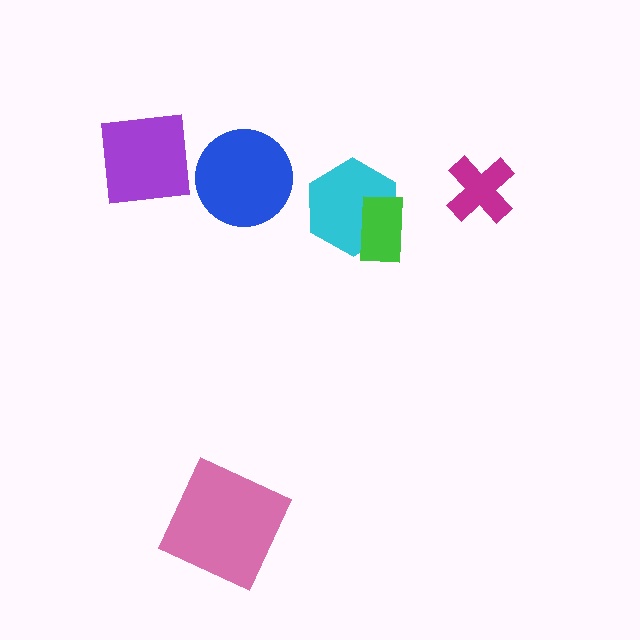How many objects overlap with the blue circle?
0 objects overlap with the blue circle.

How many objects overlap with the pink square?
0 objects overlap with the pink square.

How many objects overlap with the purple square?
0 objects overlap with the purple square.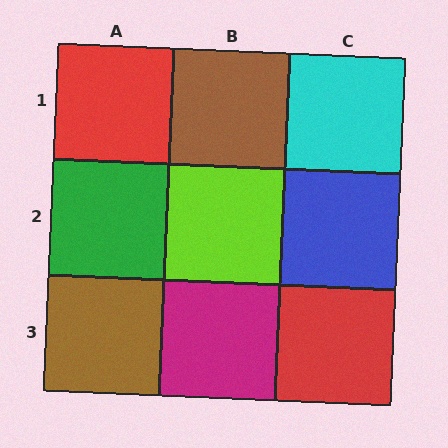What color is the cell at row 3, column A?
Brown.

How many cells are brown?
2 cells are brown.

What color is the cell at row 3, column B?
Magenta.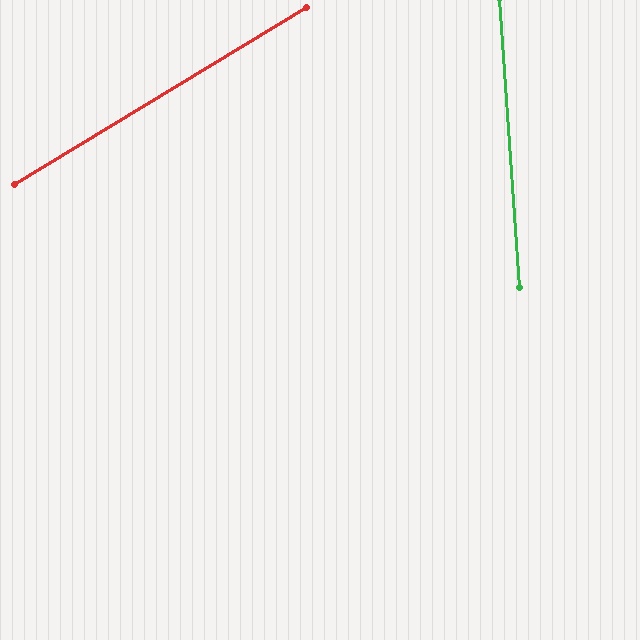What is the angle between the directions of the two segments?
Approximately 63 degrees.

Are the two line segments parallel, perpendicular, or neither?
Neither parallel nor perpendicular — they differ by about 63°.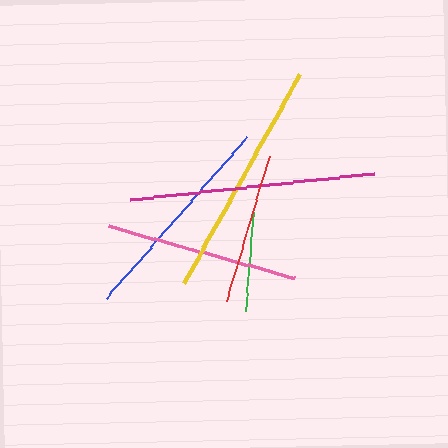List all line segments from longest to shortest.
From longest to shortest: magenta, yellow, blue, pink, red, green.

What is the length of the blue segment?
The blue segment is approximately 213 pixels long.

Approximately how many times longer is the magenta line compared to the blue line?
The magenta line is approximately 1.1 times the length of the blue line.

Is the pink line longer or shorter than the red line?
The pink line is longer than the red line.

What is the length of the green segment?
The green segment is approximately 98 pixels long.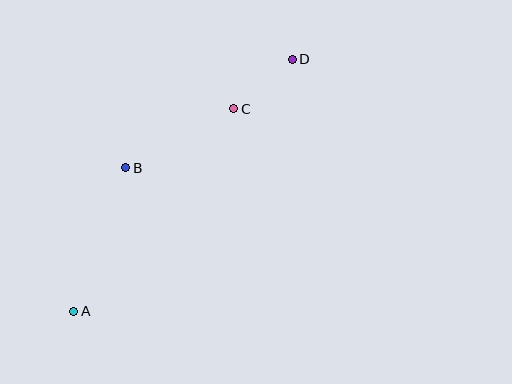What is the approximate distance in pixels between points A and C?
The distance between A and C is approximately 258 pixels.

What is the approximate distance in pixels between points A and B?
The distance between A and B is approximately 153 pixels.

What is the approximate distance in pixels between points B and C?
The distance between B and C is approximately 123 pixels.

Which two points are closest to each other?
Points C and D are closest to each other.